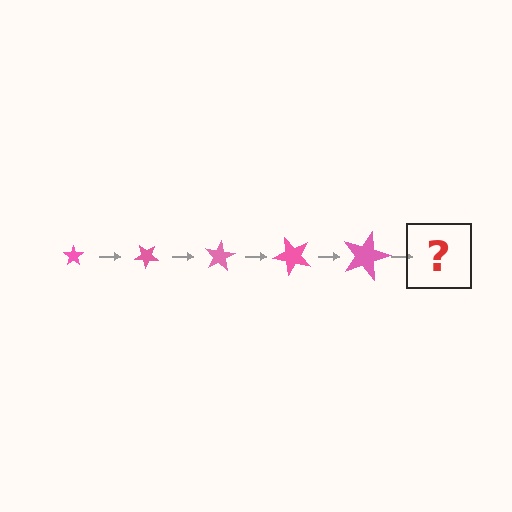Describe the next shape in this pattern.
It should be a star, larger than the previous one and rotated 200 degrees from the start.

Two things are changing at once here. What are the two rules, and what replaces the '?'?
The two rules are that the star grows larger each step and it rotates 40 degrees each step. The '?' should be a star, larger than the previous one and rotated 200 degrees from the start.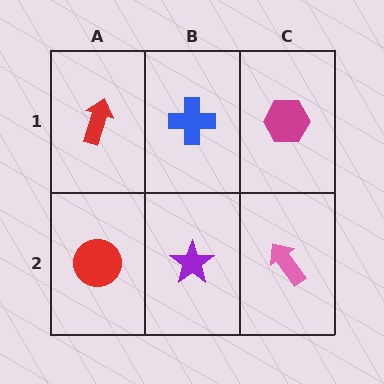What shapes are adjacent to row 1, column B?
A purple star (row 2, column B), a red arrow (row 1, column A), a magenta hexagon (row 1, column C).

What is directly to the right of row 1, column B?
A magenta hexagon.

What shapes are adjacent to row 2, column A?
A red arrow (row 1, column A), a purple star (row 2, column B).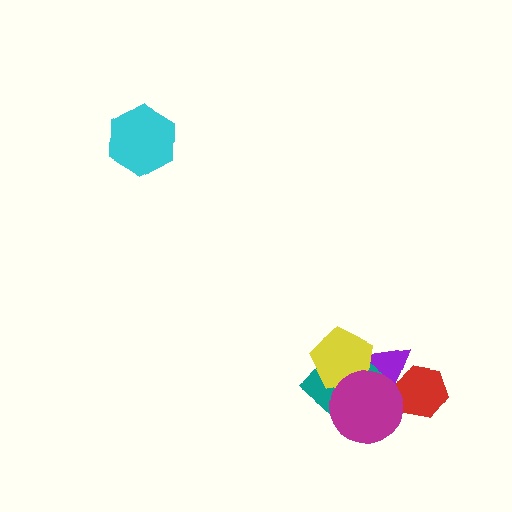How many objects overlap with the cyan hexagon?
0 objects overlap with the cyan hexagon.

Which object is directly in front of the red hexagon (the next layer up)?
The purple triangle is directly in front of the red hexagon.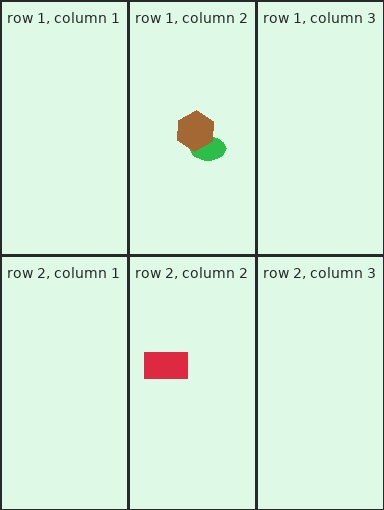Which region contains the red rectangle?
The row 2, column 2 region.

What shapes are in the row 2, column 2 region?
The red rectangle.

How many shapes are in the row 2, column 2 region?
1.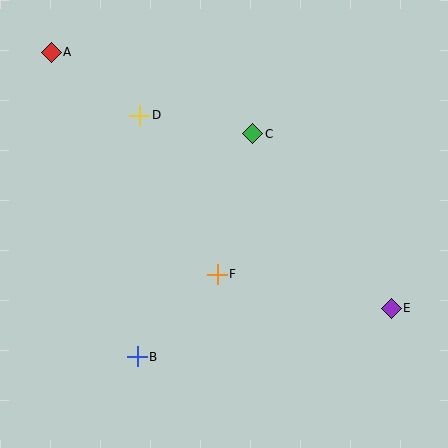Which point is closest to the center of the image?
Point F at (217, 274) is closest to the center.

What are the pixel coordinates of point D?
Point D is at (140, 115).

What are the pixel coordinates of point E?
Point E is at (391, 308).